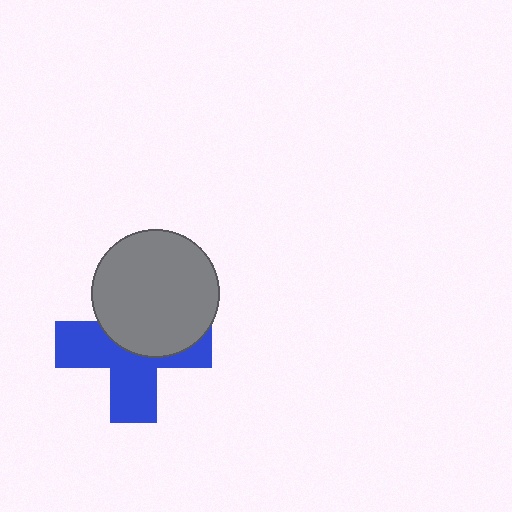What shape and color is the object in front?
The object in front is a gray circle.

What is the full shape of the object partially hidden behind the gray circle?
The partially hidden object is a blue cross.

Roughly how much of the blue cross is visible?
About half of it is visible (roughly 54%).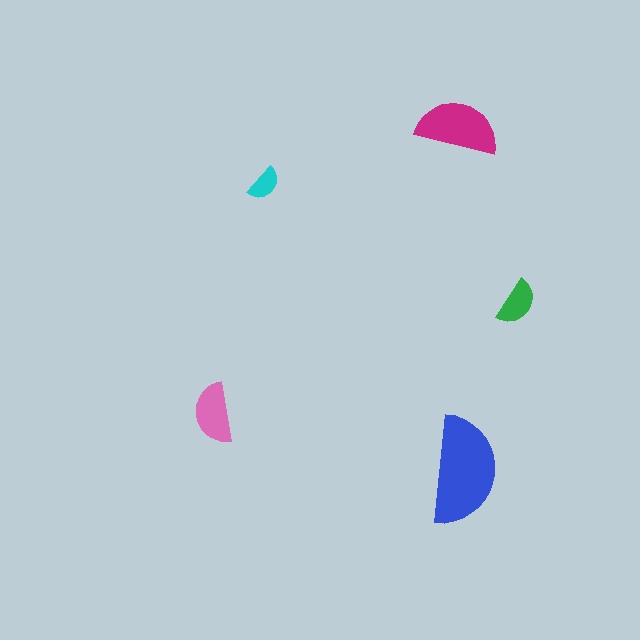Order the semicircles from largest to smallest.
the blue one, the magenta one, the pink one, the green one, the cyan one.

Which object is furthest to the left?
The pink semicircle is leftmost.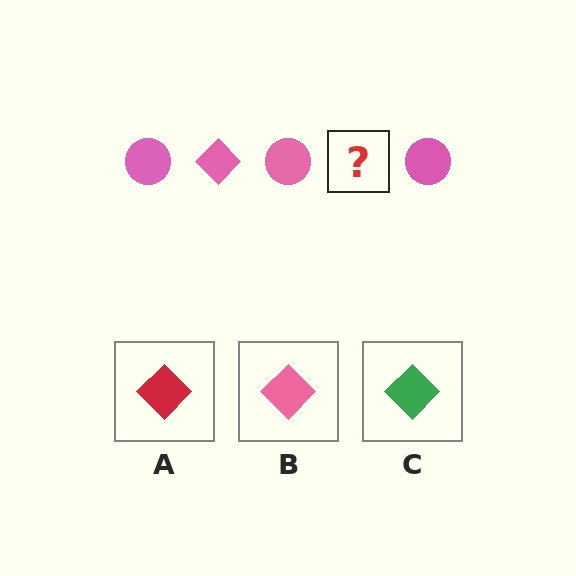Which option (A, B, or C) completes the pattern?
B.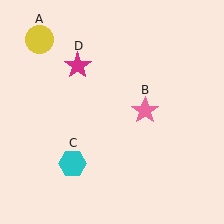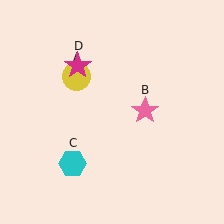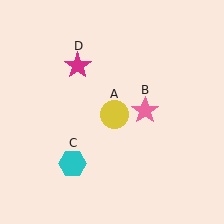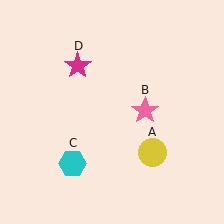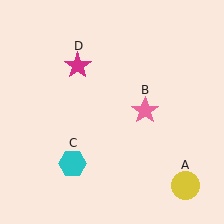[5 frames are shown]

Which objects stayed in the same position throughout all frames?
Pink star (object B) and cyan hexagon (object C) and magenta star (object D) remained stationary.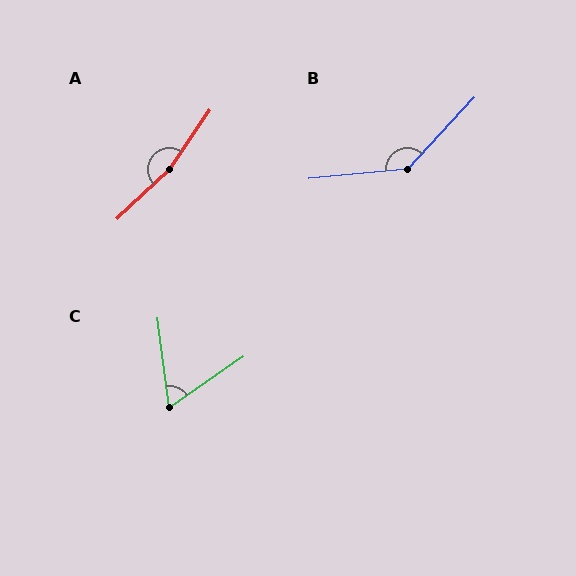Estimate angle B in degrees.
Approximately 138 degrees.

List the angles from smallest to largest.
C (63°), B (138°), A (167°).